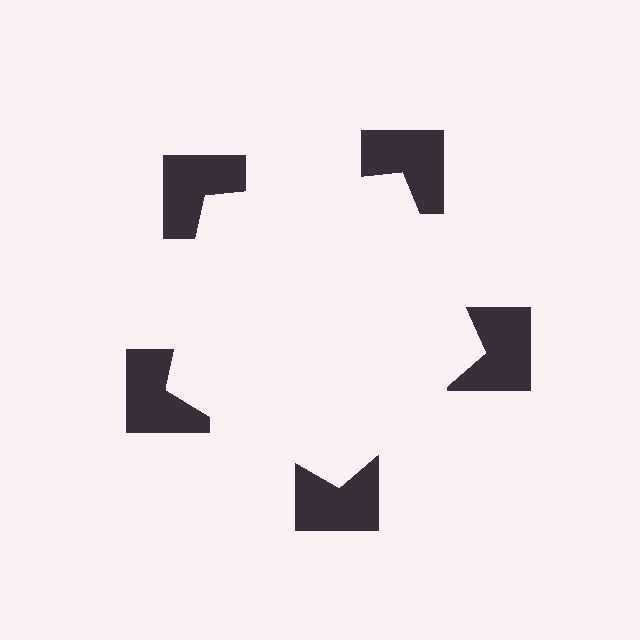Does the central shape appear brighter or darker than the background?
It typically appears slightly brighter than the background, even though no actual brightness change is drawn.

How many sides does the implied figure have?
5 sides.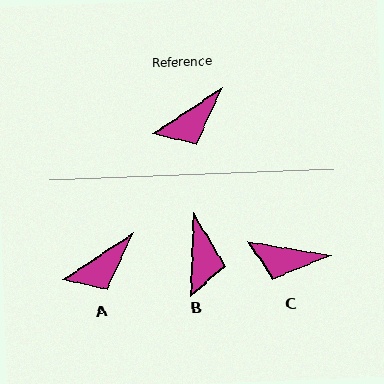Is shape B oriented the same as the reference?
No, it is off by about 55 degrees.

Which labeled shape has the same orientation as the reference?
A.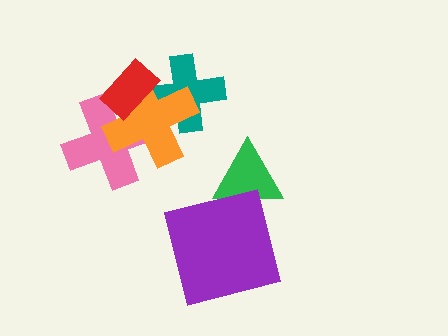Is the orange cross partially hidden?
Yes, it is partially covered by another shape.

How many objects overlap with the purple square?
1 object overlaps with the purple square.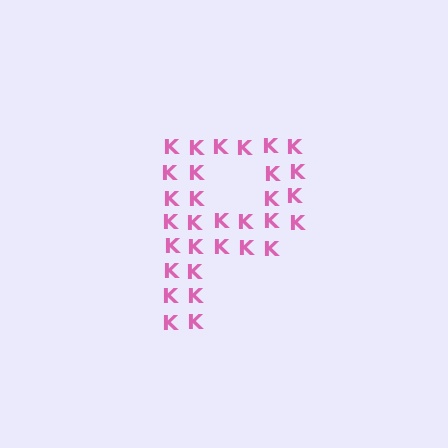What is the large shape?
The large shape is the letter P.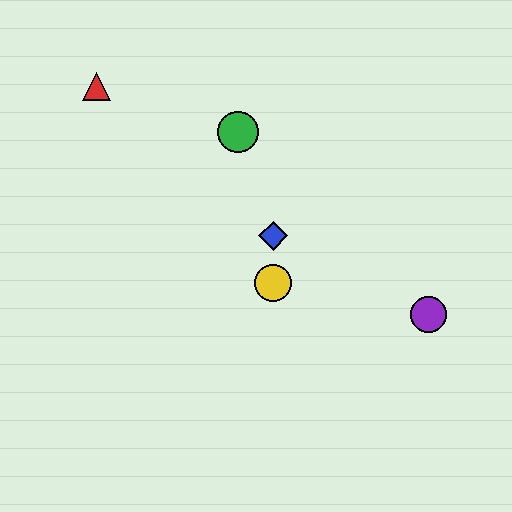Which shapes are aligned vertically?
The blue diamond, the yellow circle are aligned vertically.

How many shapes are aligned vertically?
2 shapes (the blue diamond, the yellow circle) are aligned vertically.